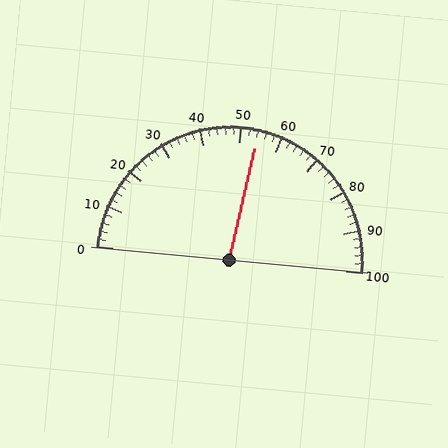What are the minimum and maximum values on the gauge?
The gauge ranges from 0 to 100.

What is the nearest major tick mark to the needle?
The nearest major tick mark is 50.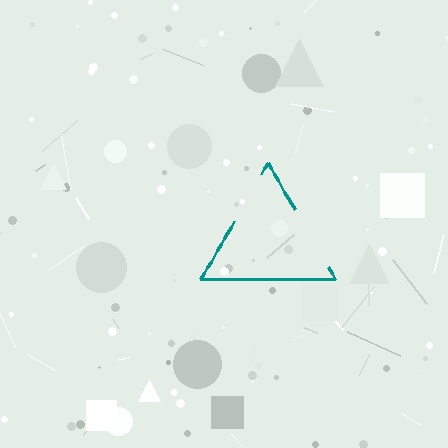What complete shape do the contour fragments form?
The contour fragments form a triangle.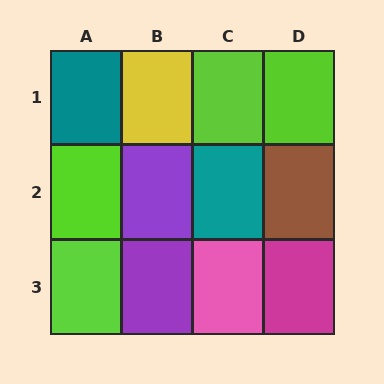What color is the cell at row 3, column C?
Pink.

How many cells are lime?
4 cells are lime.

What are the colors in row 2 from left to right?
Lime, purple, teal, brown.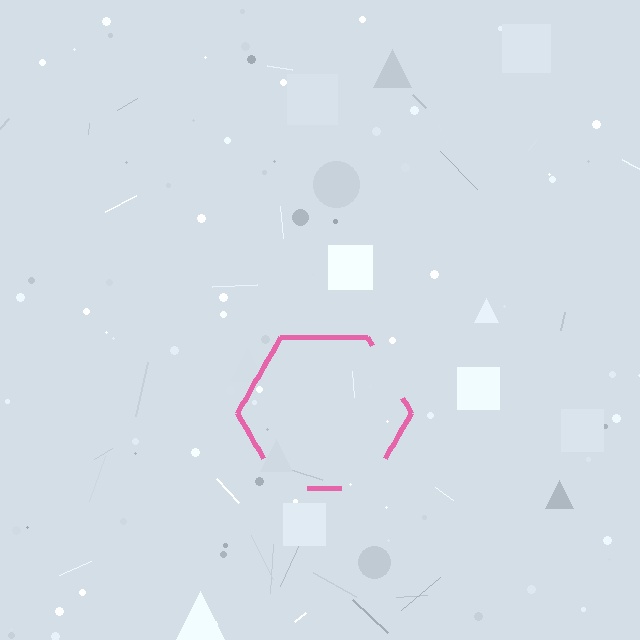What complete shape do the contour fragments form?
The contour fragments form a hexagon.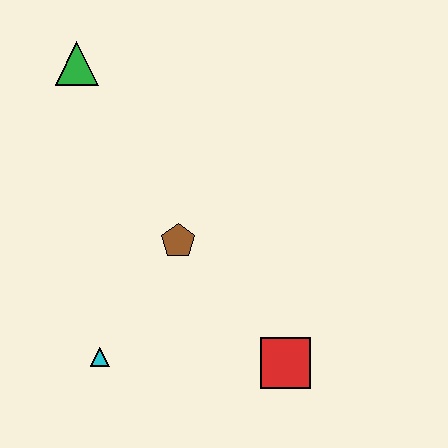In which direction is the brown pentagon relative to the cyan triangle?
The brown pentagon is above the cyan triangle.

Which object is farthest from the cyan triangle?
The green triangle is farthest from the cyan triangle.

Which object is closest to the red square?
The brown pentagon is closest to the red square.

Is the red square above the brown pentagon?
No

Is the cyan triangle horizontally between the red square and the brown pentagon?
No